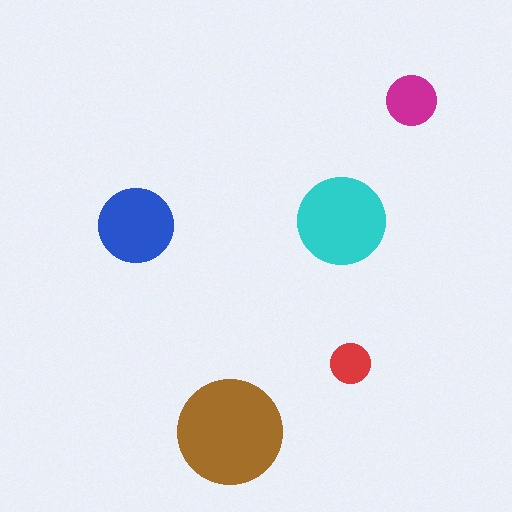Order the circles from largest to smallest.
the brown one, the cyan one, the blue one, the magenta one, the red one.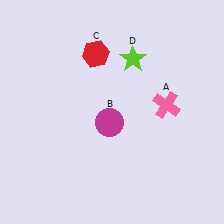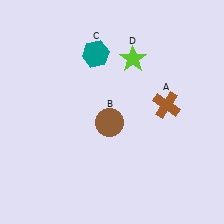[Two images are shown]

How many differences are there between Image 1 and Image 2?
There are 3 differences between the two images.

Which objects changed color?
A changed from pink to brown. B changed from magenta to brown. C changed from red to teal.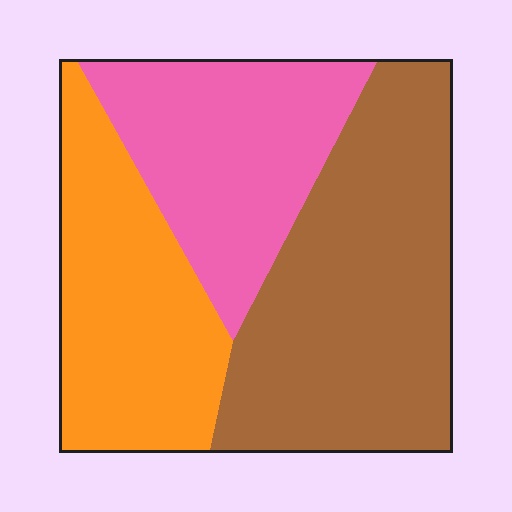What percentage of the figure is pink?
Pink takes up about one quarter (1/4) of the figure.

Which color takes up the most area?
Brown, at roughly 45%.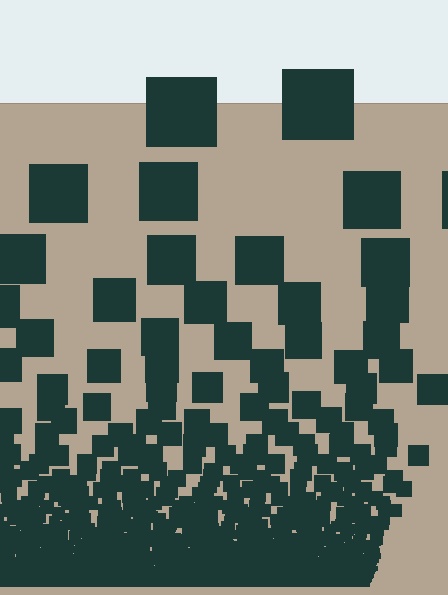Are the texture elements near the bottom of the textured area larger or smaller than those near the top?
Smaller. The gradient is inverted — elements near the bottom are smaller and denser.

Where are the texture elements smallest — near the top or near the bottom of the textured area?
Near the bottom.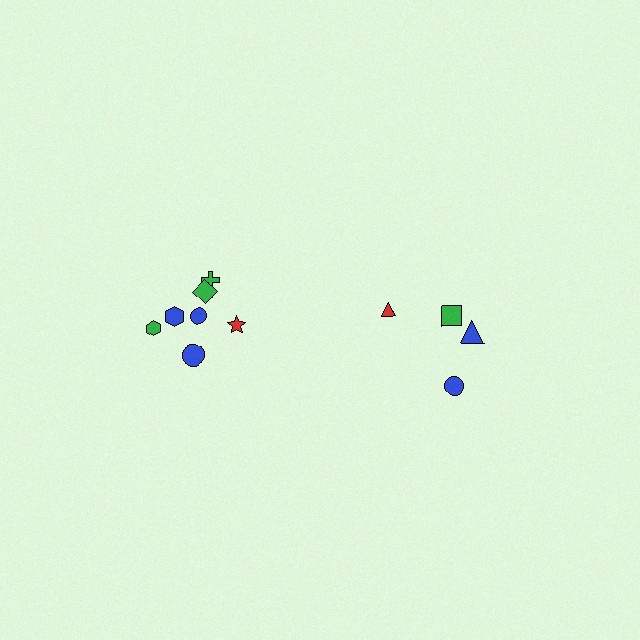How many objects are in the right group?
There are 4 objects.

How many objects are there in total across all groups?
There are 11 objects.